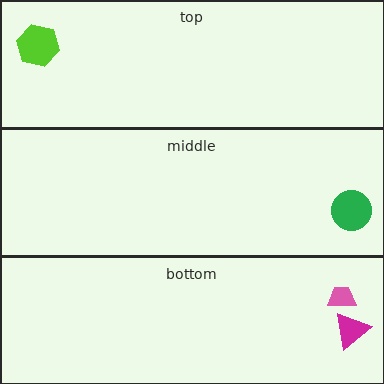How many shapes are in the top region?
1.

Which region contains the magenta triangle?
The bottom region.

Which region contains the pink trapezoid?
The bottom region.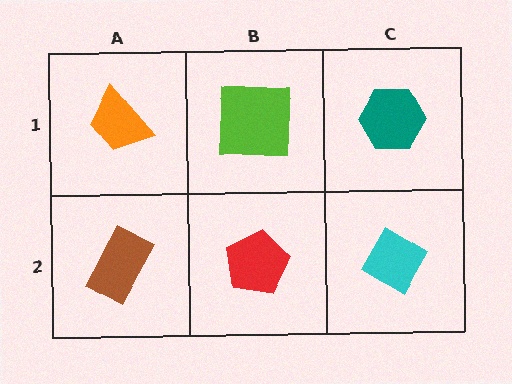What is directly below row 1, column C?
A cyan diamond.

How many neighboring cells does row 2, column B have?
3.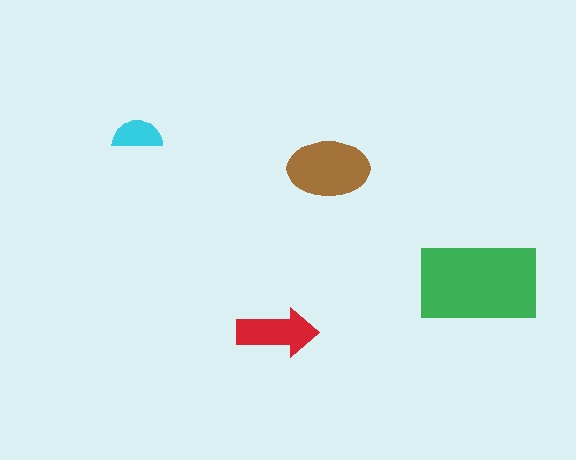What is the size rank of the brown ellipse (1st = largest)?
2nd.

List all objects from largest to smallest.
The green rectangle, the brown ellipse, the red arrow, the cyan semicircle.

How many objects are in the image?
There are 4 objects in the image.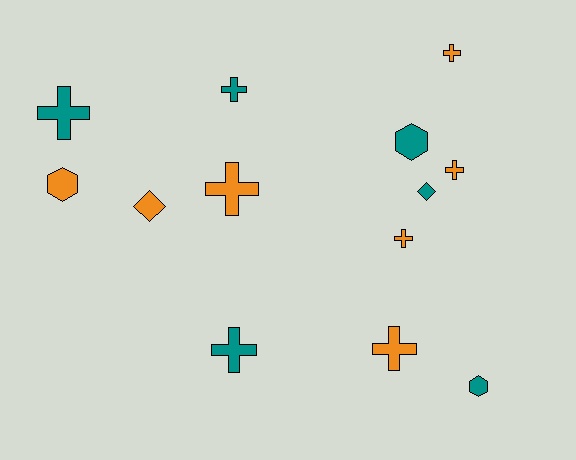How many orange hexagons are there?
There is 1 orange hexagon.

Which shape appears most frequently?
Cross, with 8 objects.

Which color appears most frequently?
Orange, with 7 objects.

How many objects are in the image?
There are 13 objects.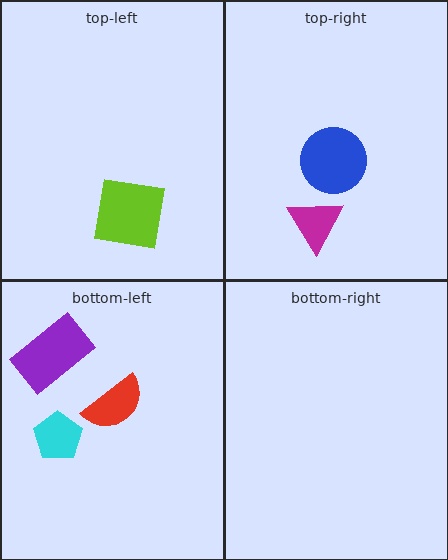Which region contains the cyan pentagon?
The bottom-left region.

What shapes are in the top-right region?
The blue circle, the magenta triangle.